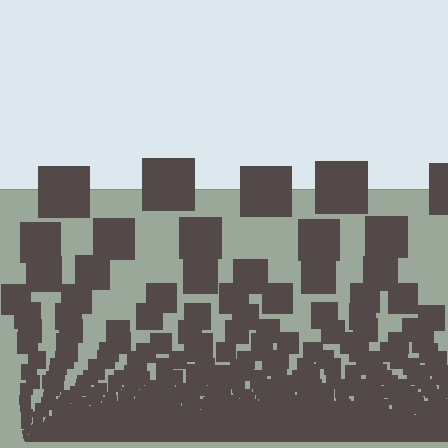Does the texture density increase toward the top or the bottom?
Density increases toward the bottom.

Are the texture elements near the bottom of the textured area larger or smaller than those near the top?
Smaller. The gradient is inverted — elements near the bottom are smaller and denser.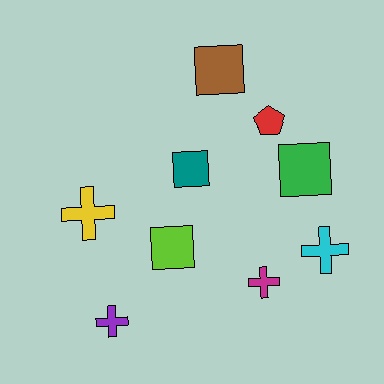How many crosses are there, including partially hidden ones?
There are 4 crosses.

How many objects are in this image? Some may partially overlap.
There are 9 objects.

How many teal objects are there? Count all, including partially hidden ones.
There is 1 teal object.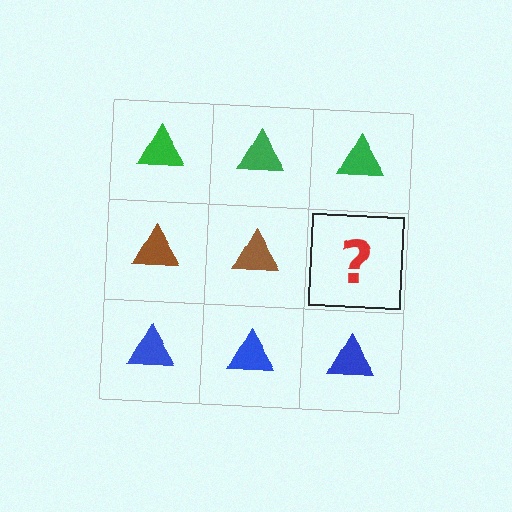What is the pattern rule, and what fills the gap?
The rule is that each row has a consistent color. The gap should be filled with a brown triangle.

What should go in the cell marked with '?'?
The missing cell should contain a brown triangle.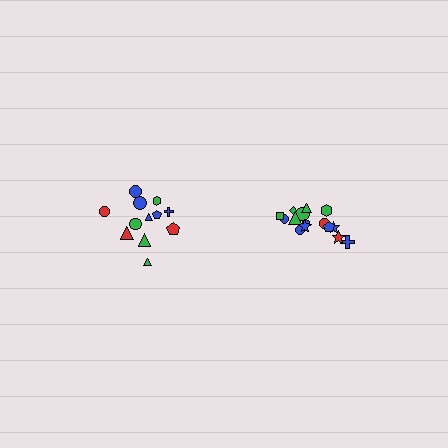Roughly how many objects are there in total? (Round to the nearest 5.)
Roughly 25 objects in total.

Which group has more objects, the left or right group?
The right group.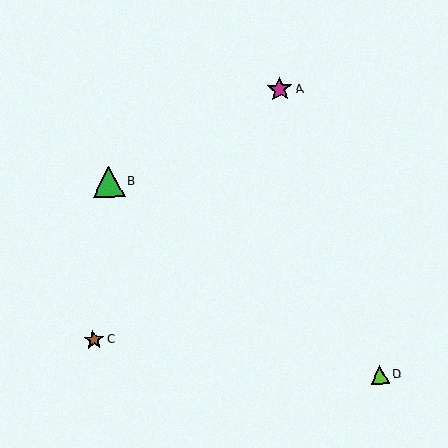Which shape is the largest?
The green triangle (labeled B) is the largest.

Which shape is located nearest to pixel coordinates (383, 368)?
The lime triangle (labeled D) at (380, 375) is nearest to that location.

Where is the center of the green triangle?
The center of the green triangle is at (109, 182).